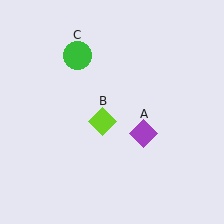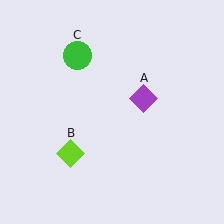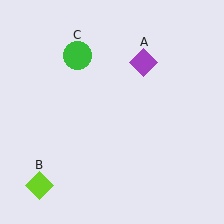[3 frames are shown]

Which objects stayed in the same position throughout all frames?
Green circle (object C) remained stationary.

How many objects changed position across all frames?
2 objects changed position: purple diamond (object A), lime diamond (object B).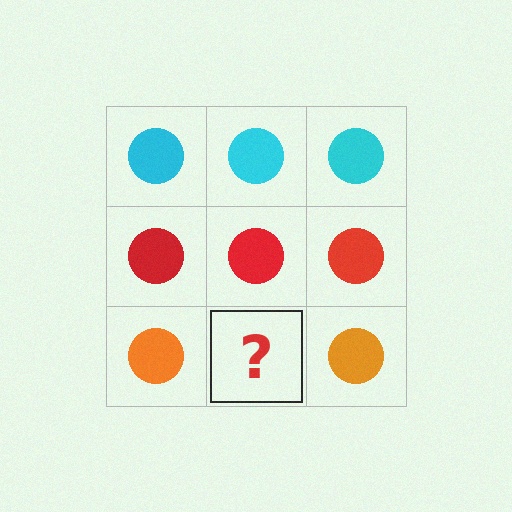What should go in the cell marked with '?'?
The missing cell should contain an orange circle.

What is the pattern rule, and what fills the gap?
The rule is that each row has a consistent color. The gap should be filled with an orange circle.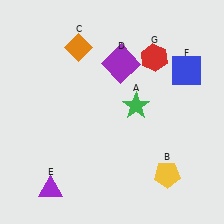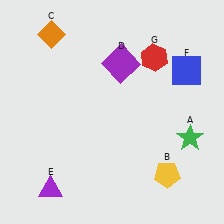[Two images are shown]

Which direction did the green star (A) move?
The green star (A) moved right.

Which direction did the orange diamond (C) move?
The orange diamond (C) moved left.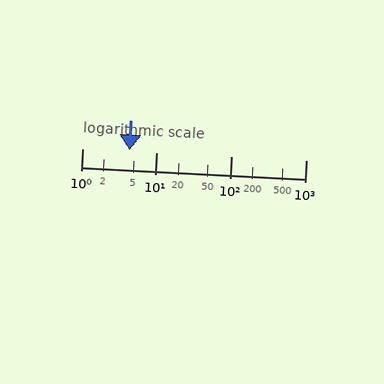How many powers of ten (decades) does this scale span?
The scale spans 3 decades, from 1 to 1000.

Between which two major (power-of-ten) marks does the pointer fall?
The pointer is between 1 and 10.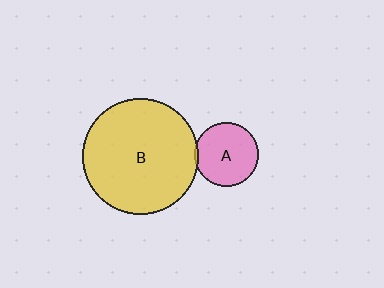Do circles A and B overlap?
Yes.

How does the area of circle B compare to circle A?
Approximately 3.2 times.